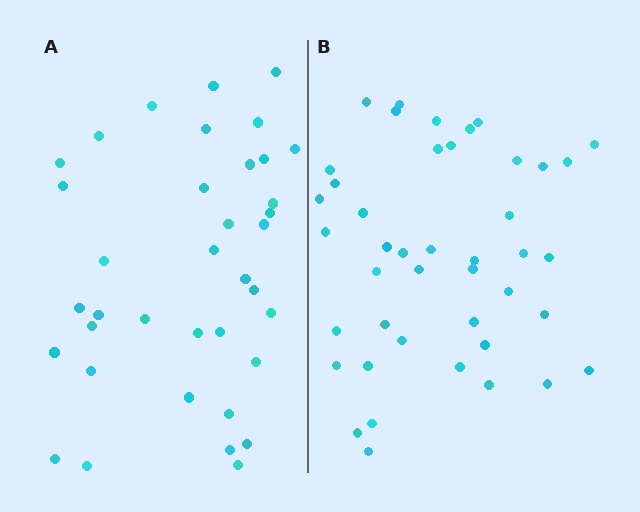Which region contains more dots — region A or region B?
Region B (the right region) has more dots.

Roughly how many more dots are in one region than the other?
Region B has about 6 more dots than region A.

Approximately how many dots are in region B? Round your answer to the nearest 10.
About 40 dots. (The exact count is 43, which rounds to 40.)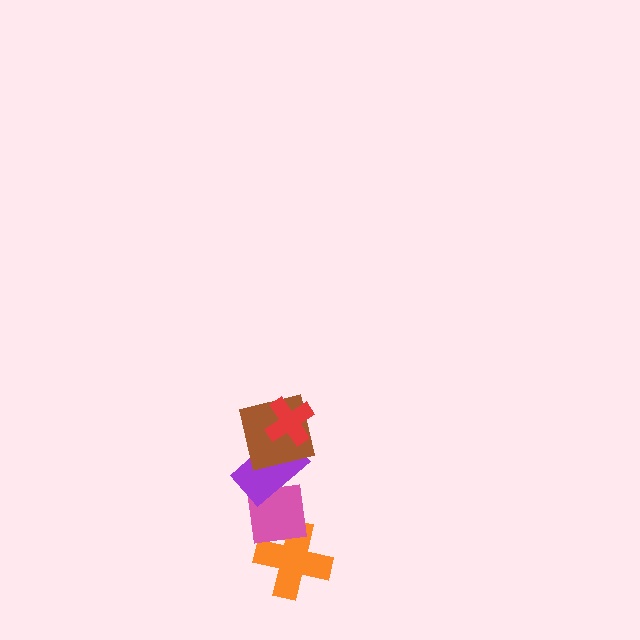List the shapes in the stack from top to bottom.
From top to bottom: the red cross, the brown square, the purple rectangle, the pink square, the orange cross.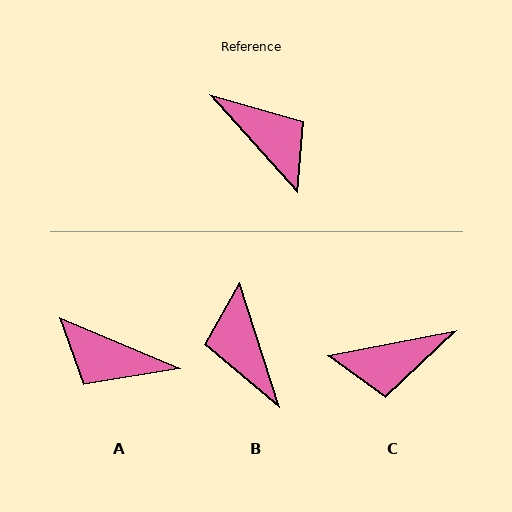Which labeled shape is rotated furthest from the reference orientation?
B, about 156 degrees away.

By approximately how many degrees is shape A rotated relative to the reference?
Approximately 155 degrees clockwise.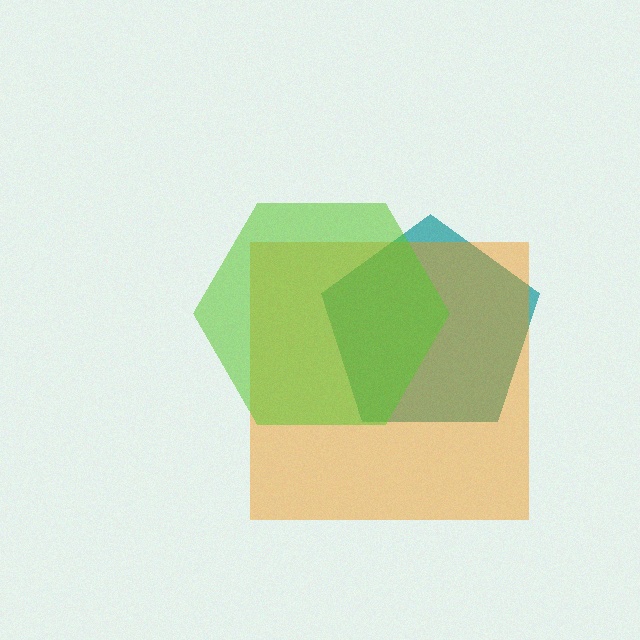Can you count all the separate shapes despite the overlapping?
Yes, there are 3 separate shapes.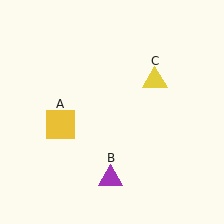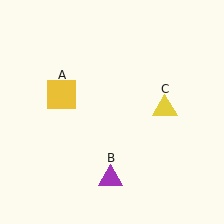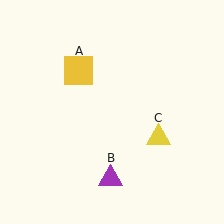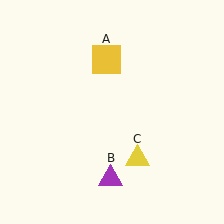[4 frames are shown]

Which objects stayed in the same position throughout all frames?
Purple triangle (object B) remained stationary.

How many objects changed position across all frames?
2 objects changed position: yellow square (object A), yellow triangle (object C).